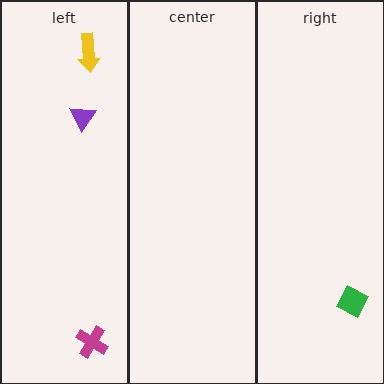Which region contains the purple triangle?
The left region.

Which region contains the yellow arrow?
The left region.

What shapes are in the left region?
The magenta cross, the yellow arrow, the purple triangle.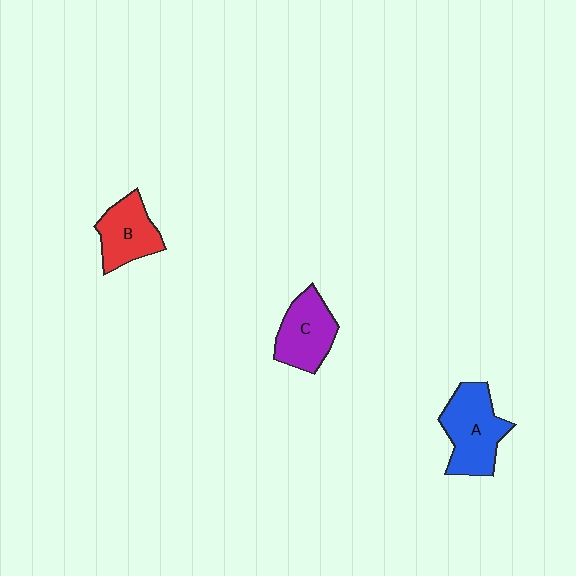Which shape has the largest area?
Shape A (blue).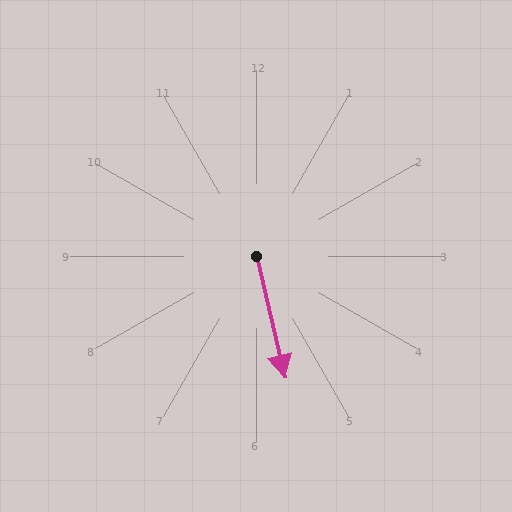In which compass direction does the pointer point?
South.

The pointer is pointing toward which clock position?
Roughly 6 o'clock.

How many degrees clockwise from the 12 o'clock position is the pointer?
Approximately 167 degrees.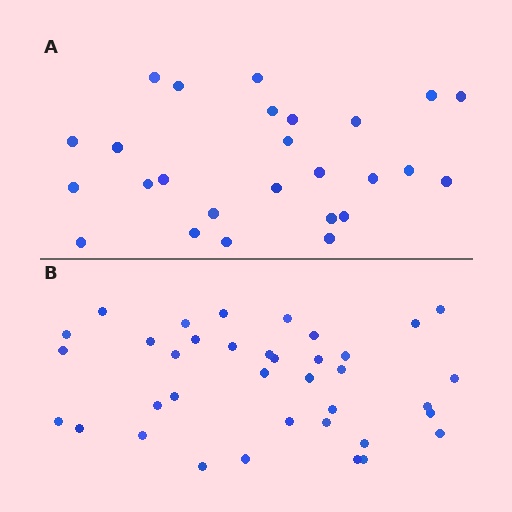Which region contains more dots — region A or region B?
Region B (the bottom region) has more dots.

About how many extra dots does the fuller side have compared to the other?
Region B has roughly 12 or so more dots than region A.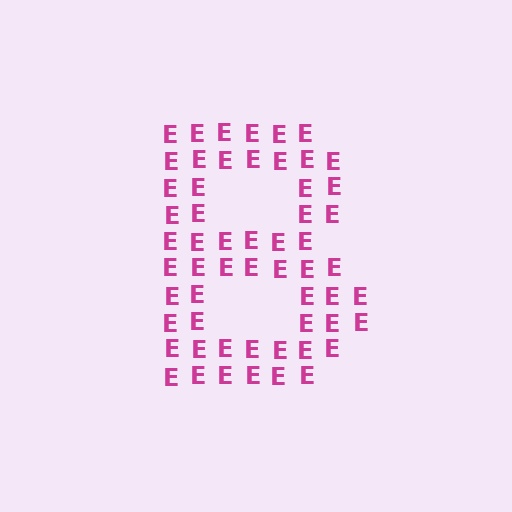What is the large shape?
The large shape is the letter B.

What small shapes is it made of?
It is made of small letter E's.